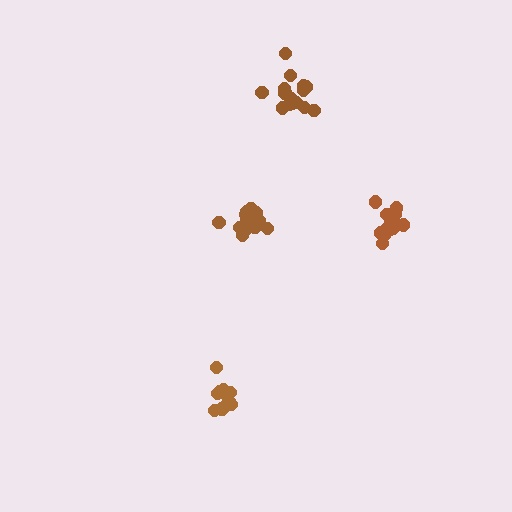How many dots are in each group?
Group 1: 13 dots, Group 2: 14 dots, Group 3: 18 dots, Group 4: 15 dots (60 total).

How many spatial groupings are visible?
There are 4 spatial groupings.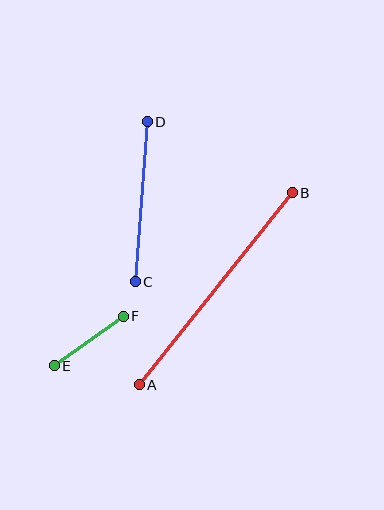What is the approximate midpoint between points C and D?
The midpoint is at approximately (141, 202) pixels.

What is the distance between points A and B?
The distance is approximately 246 pixels.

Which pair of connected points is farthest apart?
Points A and B are farthest apart.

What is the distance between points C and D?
The distance is approximately 160 pixels.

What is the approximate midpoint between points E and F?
The midpoint is at approximately (89, 341) pixels.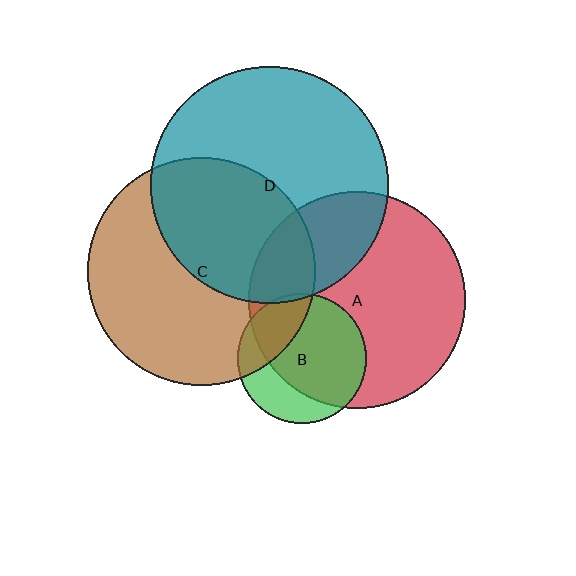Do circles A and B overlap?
Yes.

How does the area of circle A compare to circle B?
Approximately 2.8 times.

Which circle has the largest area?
Circle D (teal).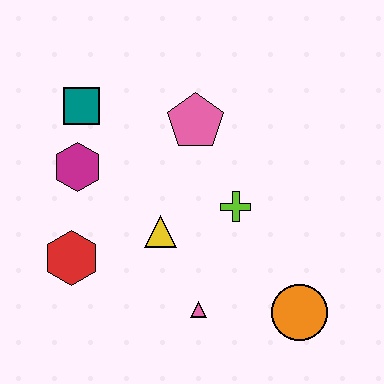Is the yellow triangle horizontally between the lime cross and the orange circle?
No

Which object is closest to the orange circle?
The pink triangle is closest to the orange circle.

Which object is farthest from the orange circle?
The teal square is farthest from the orange circle.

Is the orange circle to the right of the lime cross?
Yes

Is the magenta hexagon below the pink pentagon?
Yes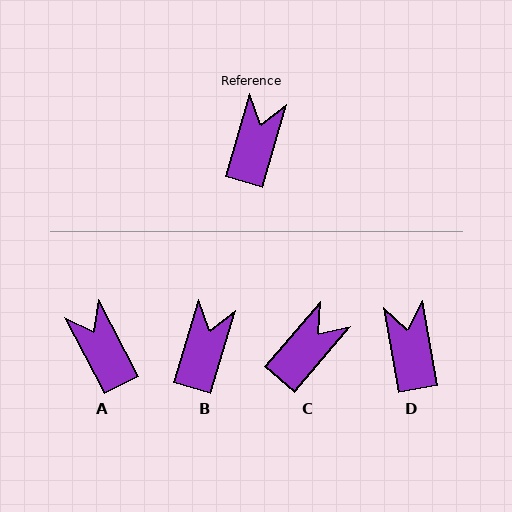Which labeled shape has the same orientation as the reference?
B.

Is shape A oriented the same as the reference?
No, it is off by about 44 degrees.